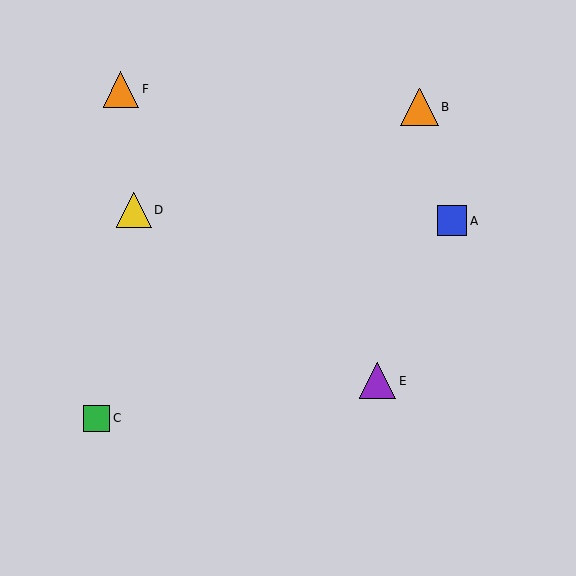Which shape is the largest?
The orange triangle (labeled B) is the largest.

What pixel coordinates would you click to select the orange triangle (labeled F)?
Click at (121, 89) to select the orange triangle F.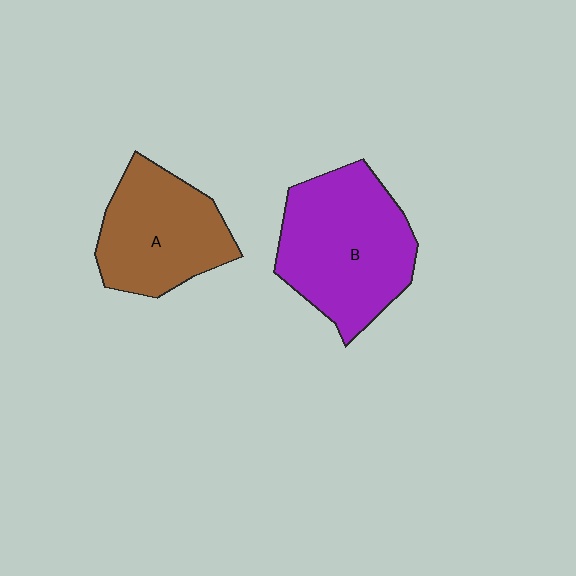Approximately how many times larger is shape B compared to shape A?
Approximately 1.3 times.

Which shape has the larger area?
Shape B (purple).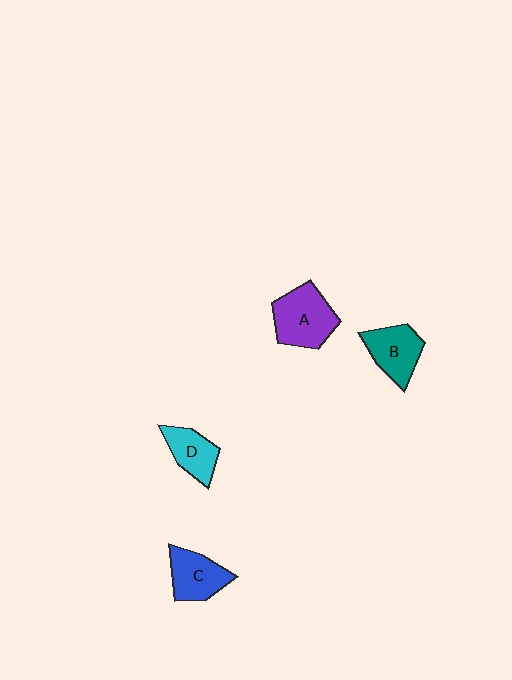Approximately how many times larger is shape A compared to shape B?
Approximately 1.2 times.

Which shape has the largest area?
Shape A (purple).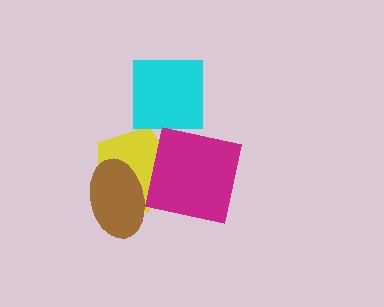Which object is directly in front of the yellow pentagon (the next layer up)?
The brown ellipse is directly in front of the yellow pentagon.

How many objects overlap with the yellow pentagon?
2 objects overlap with the yellow pentagon.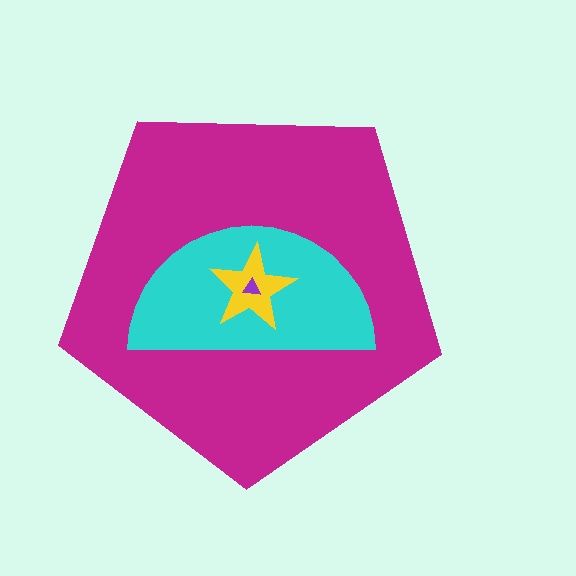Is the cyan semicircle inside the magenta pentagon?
Yes.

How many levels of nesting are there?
4.